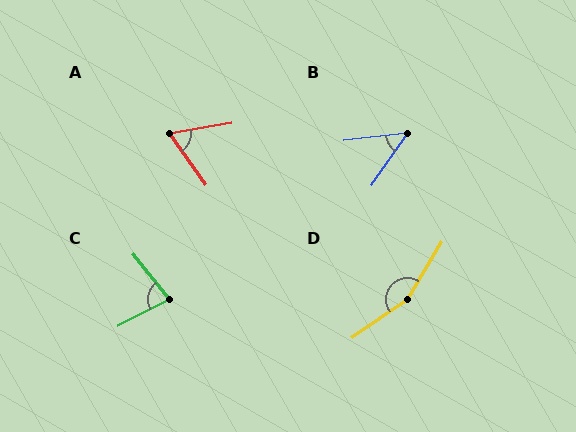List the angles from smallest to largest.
B (48°), A (64°), C (79°), D (156°).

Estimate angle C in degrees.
Approximately 79 degrees.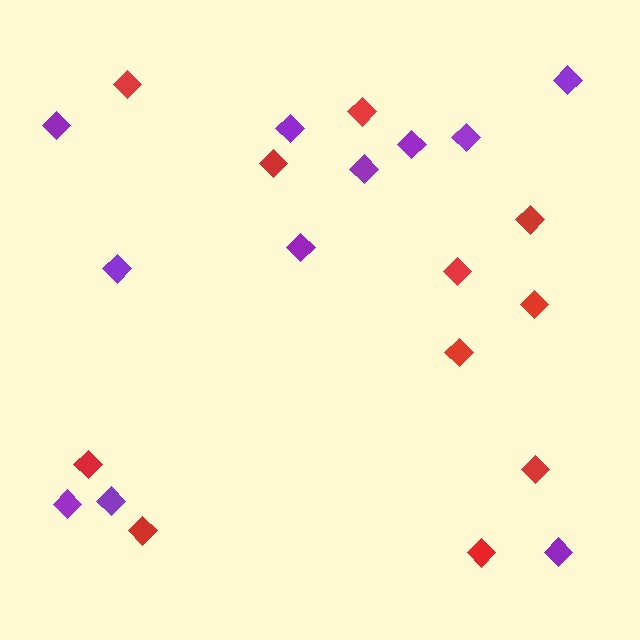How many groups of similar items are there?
There are 2 groups: one group of red diamonds (11) and one group of purple diamonds (11).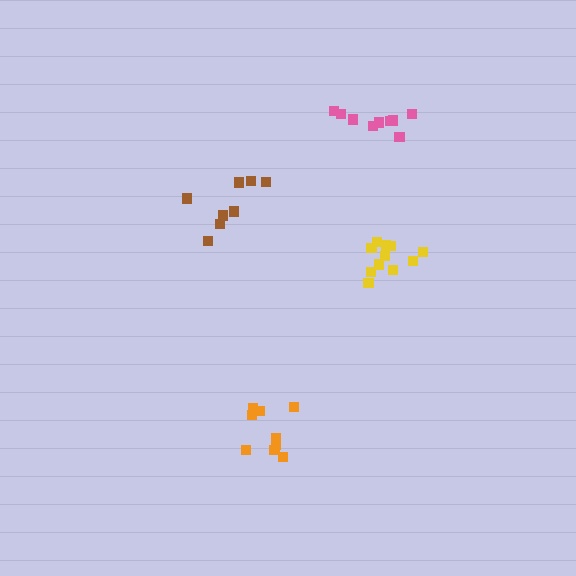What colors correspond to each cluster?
The clusters are colored: orange, yellow, pink, brown.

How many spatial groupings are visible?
There are 4 spatial groupings.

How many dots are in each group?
Group 1: 9 dots, Group 2: 11 dots, Group 3: 10 dots, Group 4: 8 dots (38 total).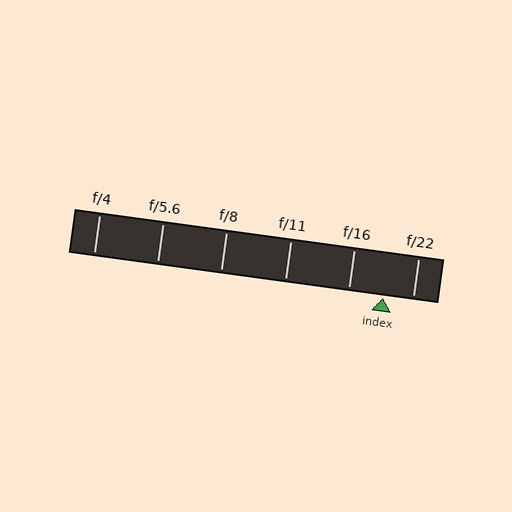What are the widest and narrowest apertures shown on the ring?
The widest aperture shown is f/4 and the narrowest is f/22.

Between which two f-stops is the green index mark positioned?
The index mark is between f/16 and f/22.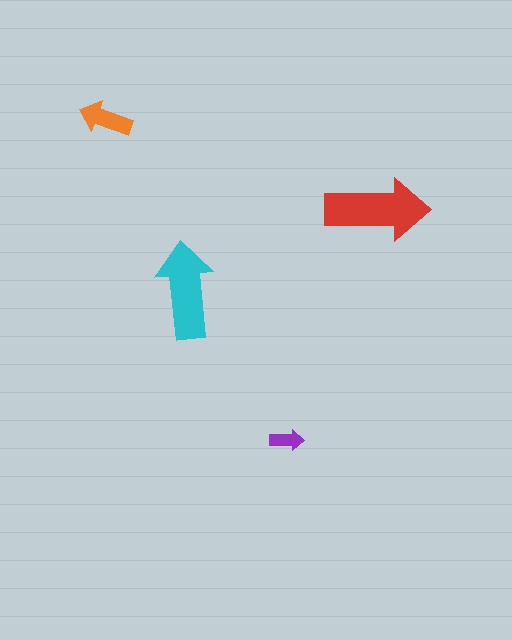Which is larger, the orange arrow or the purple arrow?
The orange one.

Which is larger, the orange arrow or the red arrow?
The red one.